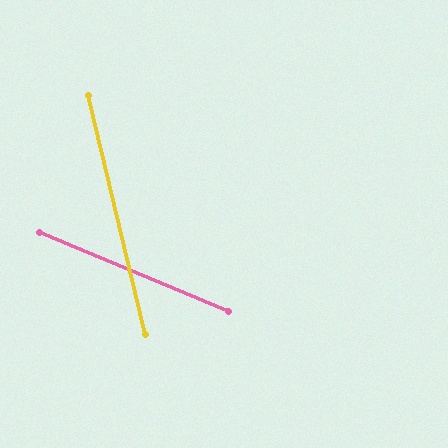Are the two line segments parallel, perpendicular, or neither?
Neither parallel nor perpendicular — they differ by about 54°.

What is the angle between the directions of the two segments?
Approximately 54 degrees.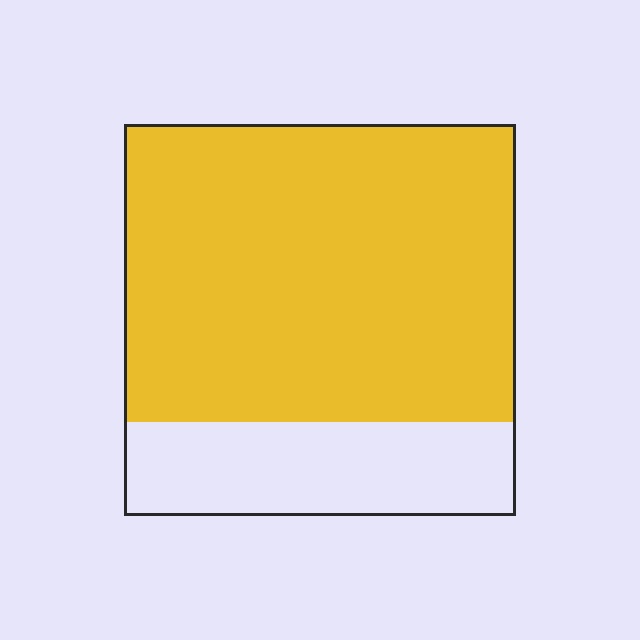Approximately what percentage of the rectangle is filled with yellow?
Approximately 75%.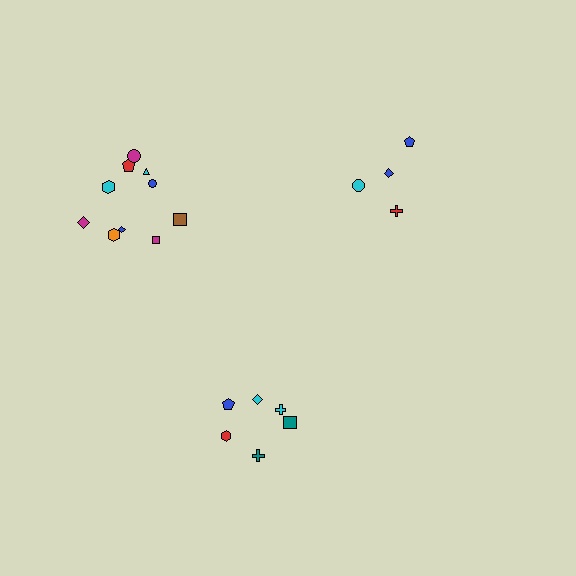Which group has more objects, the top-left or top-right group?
The top-left group.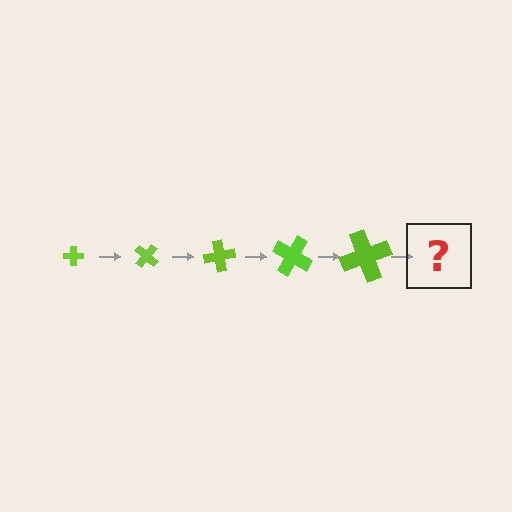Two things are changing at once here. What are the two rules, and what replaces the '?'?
The two rules are that the cross grows larger each step and it rotates 40 degrees each step. The '?' should be a cross, larger than the previous one and rotated 200 degrees from the start.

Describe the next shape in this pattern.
It should be a cross, larger than the previous one and rotated 200 degrees from the start.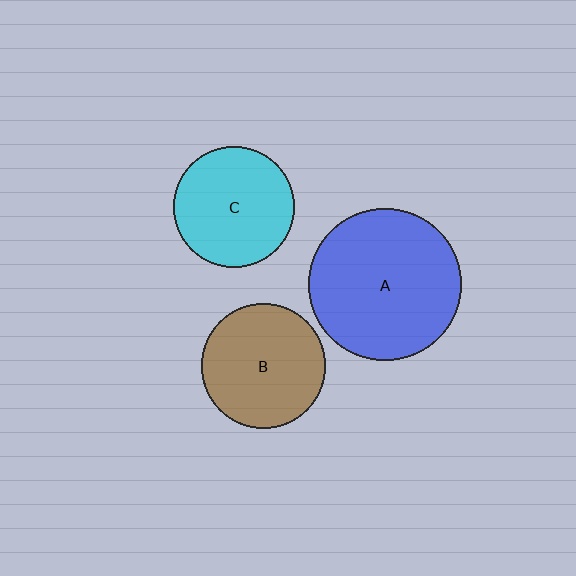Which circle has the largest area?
Circle A (blue).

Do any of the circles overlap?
No, none of the circles overlap.